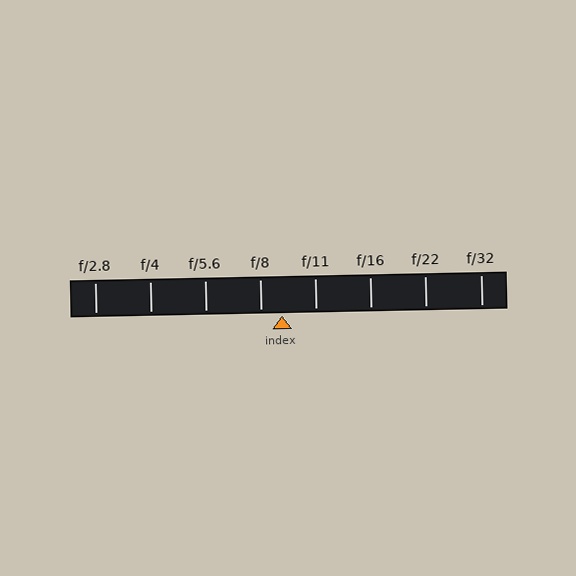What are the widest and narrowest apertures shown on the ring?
The widest aperture shown is f/2.8 and the narrowest is f/32.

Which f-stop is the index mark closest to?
The index mark is closest to f/8.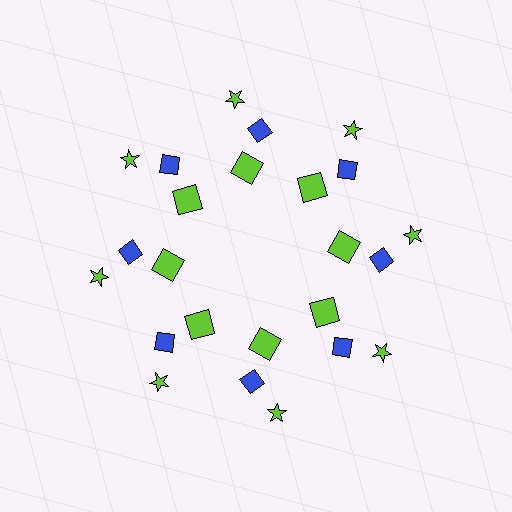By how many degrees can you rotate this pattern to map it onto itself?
The pattern maps onto itself every 45 degrees of rotation.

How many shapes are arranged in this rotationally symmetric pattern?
There are 24 shapes, arranged in 8 groups of 3.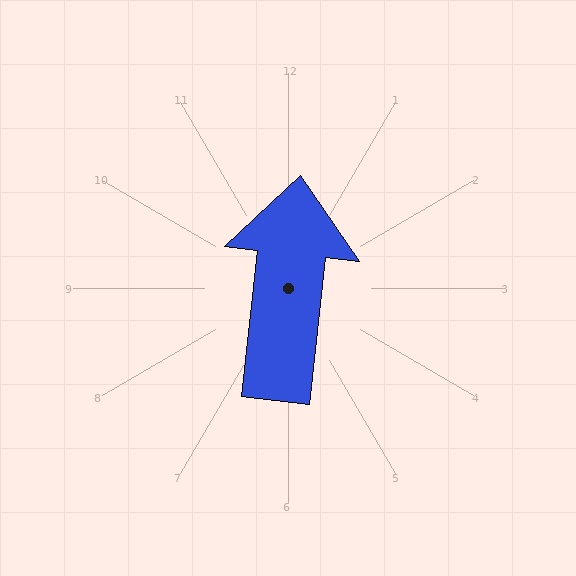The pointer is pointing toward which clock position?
Roughly 12 o'clock.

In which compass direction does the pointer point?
North.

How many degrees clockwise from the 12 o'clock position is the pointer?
Approximately 6 degrees.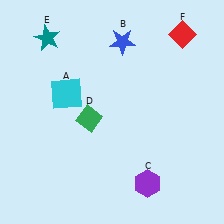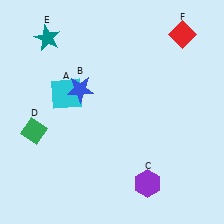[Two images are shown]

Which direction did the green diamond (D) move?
The green diamond (D) moved left.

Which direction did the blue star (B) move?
The blue star (B) moved down.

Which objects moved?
The objects that moved are: the blue star (B), the green diamond (D).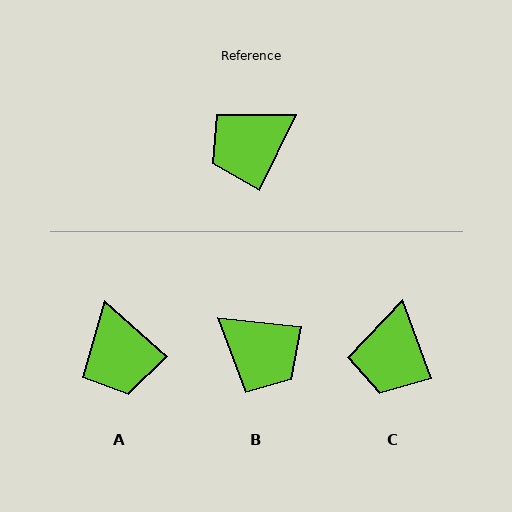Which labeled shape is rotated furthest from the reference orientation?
B, about 110 degrees away.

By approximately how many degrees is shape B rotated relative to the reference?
Approximately 110 degrees counter-clockwise.